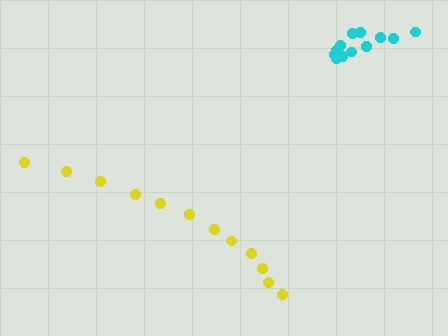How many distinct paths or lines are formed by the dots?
There are 2 distinct paths.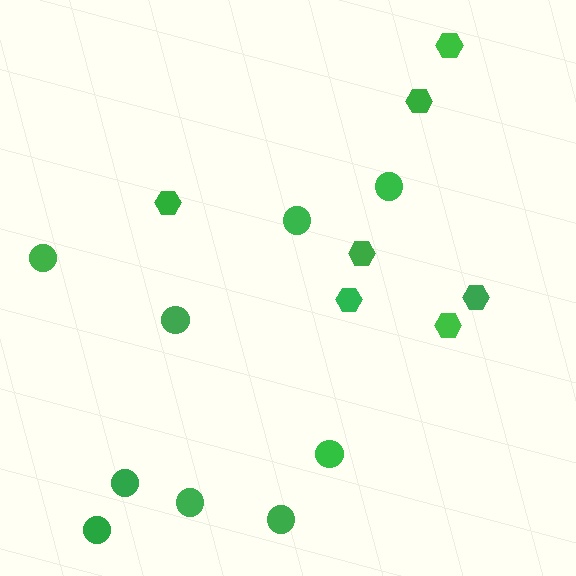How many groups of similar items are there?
There are 2 groups: one group of circles (9) and one group of hexagons (7).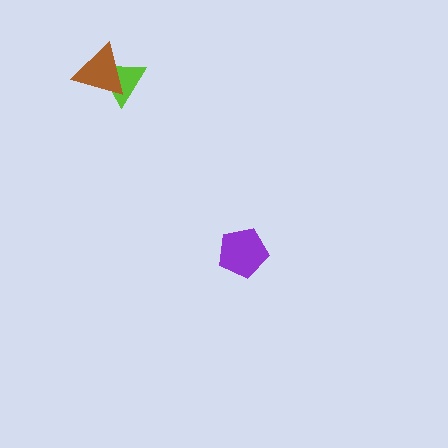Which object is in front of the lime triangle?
The brown triangle is in front of the lime triangle.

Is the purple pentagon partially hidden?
No, no other shape covers it.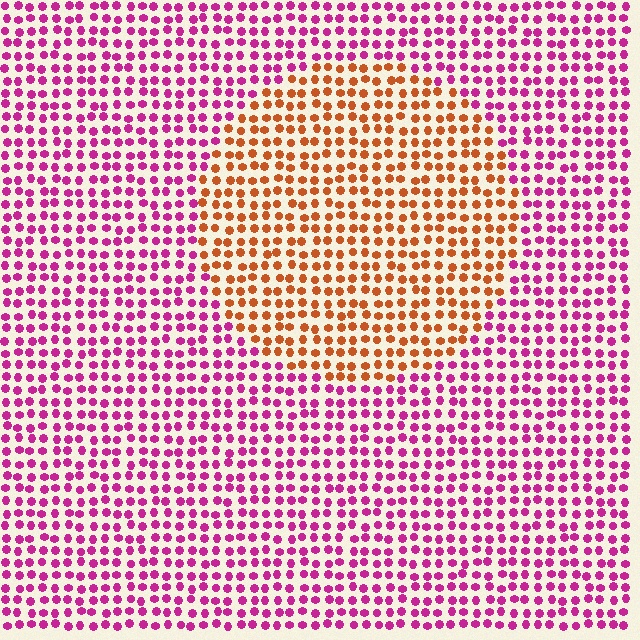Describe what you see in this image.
The image is filled with small magenta elements in a uniform arrangement. A circle-shaped region is visible where the elements are tinted to a slightly different hue, forming a subtle color boundary.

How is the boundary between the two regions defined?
The boundary is defined purely by a slight shift in hue (about 62 degrees). Spacing, size, and orientation are identical on both sides.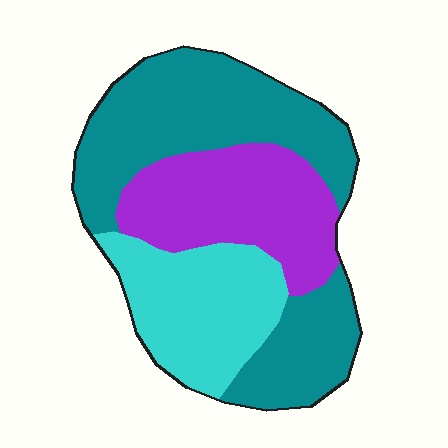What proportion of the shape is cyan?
Cyan takes up between a sixth and a third of the shape.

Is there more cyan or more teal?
Teal.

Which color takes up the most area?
Teal, at roughly 45%.